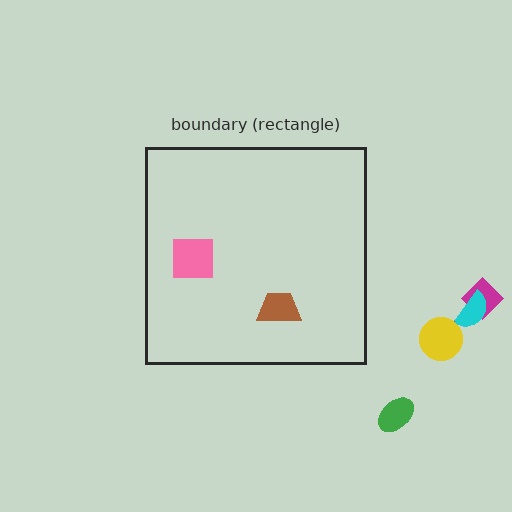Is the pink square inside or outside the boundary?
Inside.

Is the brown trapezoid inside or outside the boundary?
Inside.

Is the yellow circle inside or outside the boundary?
Outside.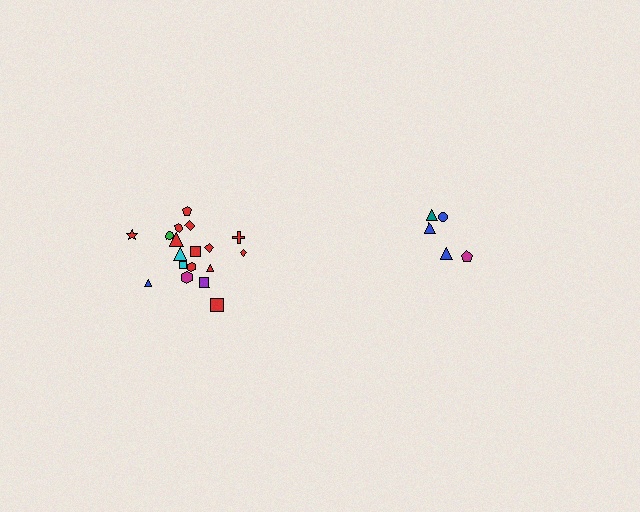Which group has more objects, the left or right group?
The left group.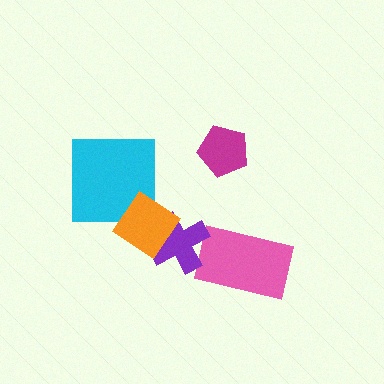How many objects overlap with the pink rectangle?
1 object overlaps with the pink rectangle.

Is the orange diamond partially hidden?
No, no other shape covers it.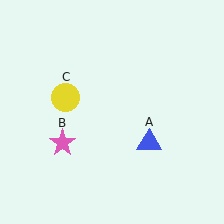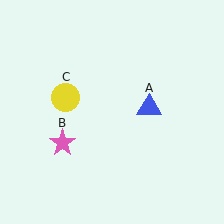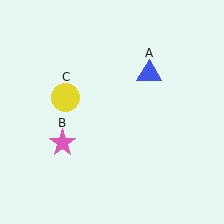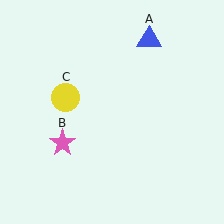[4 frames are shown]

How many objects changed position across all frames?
1 object changed position: blue triangle (object A).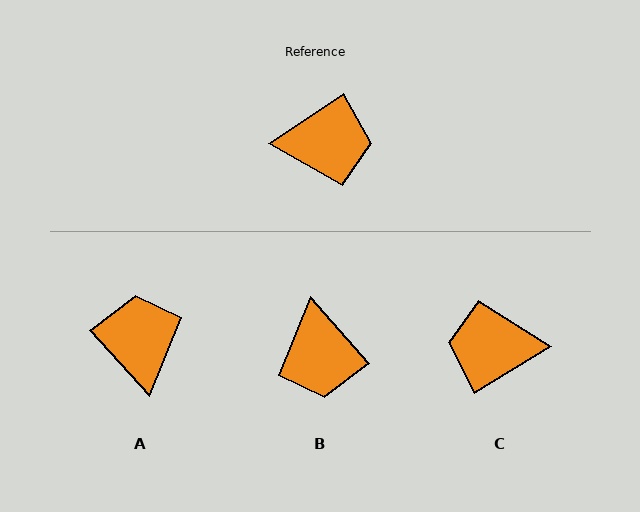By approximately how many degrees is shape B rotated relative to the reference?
Approximately 83 degrees clockwise.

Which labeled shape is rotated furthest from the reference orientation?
C, about 178 degrees away.